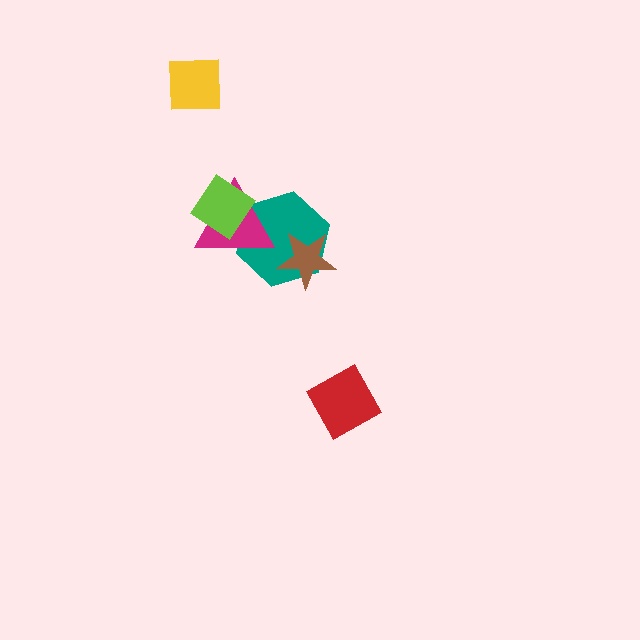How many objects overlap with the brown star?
1 object overlaps with the brown star.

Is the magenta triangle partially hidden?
Yes, it is partially covered by another shape.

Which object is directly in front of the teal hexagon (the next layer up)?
The brown star is directly in front of the teal hexagon.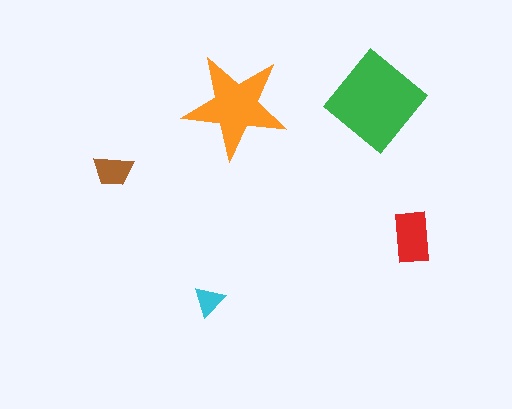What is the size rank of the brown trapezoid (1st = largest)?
4th.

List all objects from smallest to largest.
The cyan triangle, the brown trapezoid, the red rectangle, the orange star, the green diamond.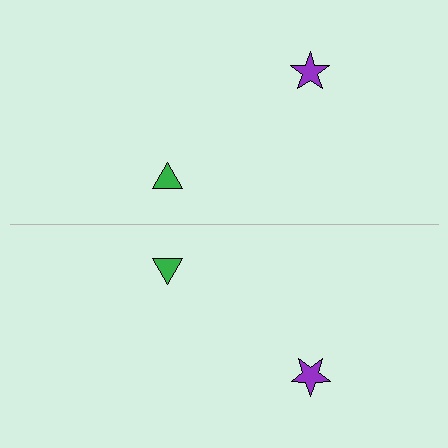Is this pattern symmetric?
Yes, this pattern has bilateral (reflection) symmetry.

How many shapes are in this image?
There are 4 shapes in this image.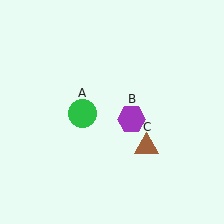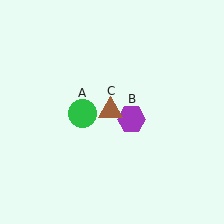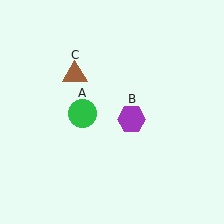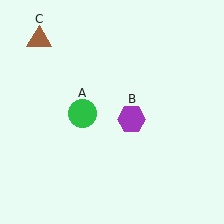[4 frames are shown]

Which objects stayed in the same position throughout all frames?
Green circle (object A) and purple hexagon (object B) remained stationary.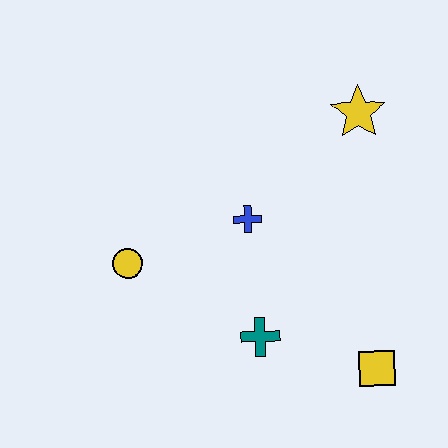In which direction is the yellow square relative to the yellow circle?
The yellow square is to the right of the yellow circle.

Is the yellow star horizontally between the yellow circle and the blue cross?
No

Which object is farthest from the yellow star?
The yellow circle is farthest from the yellow star.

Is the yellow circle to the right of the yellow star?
No